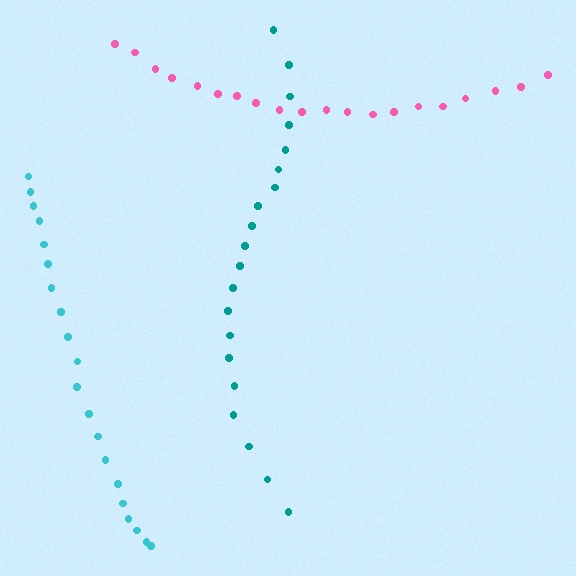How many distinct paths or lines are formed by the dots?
There are 3 distinct paths.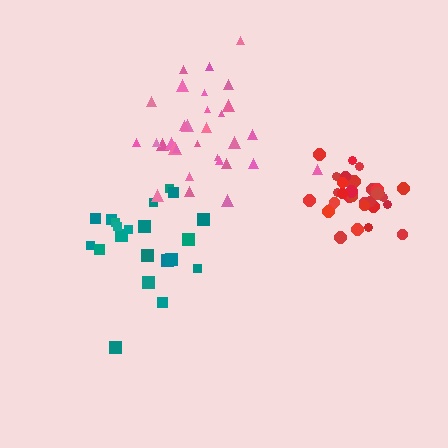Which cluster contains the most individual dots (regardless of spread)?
Red (33).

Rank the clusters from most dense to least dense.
red, pink, teal.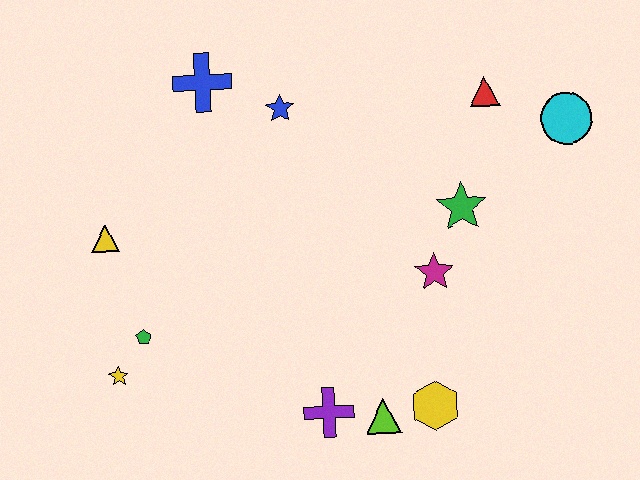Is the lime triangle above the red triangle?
No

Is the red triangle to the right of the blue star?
Yes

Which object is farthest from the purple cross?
The cyan circle is farthest from the purple cross.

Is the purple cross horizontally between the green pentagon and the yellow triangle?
No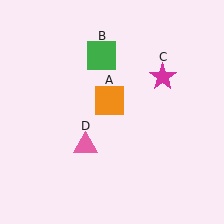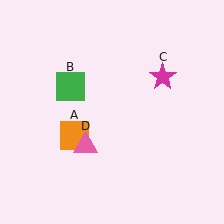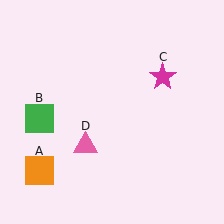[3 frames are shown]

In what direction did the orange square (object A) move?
The orange square (object A) moved down and to the left.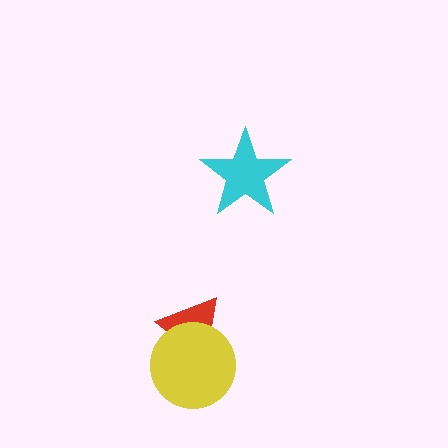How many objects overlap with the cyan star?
0 objects overlap with the cyan star.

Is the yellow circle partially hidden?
No, no other shape covers it.